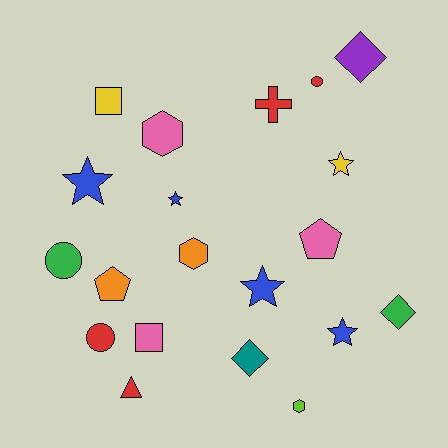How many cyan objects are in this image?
There are no cyan objects.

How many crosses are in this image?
There is 1 cross.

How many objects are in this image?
There are 20 objects.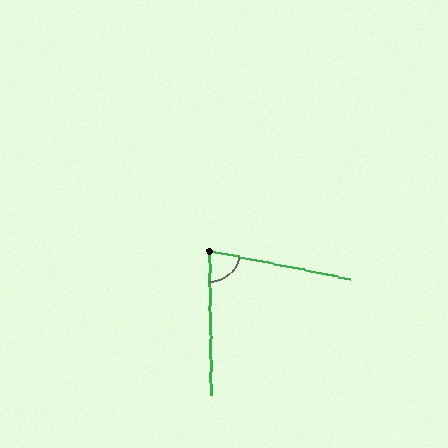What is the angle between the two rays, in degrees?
Approximately 78 degrees.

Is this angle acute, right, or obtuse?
It is acute.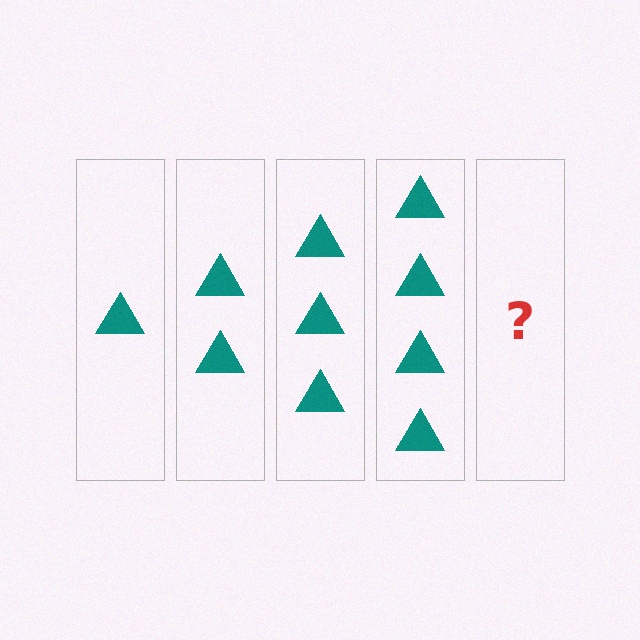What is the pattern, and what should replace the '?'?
The pattern is that each step adds one more triangle. The '?' should be 5 triangles.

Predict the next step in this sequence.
The next step is 5 triangles.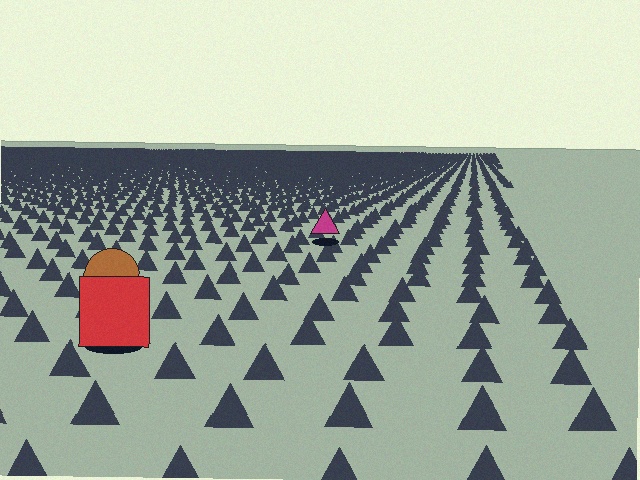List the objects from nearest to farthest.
From nearest to farthest: the red square, the brown circle, the magenta triangle.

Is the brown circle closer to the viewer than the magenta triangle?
Yes. The brown circle is closer — you can tell from the texture gradient: the ground texture is coarser near it.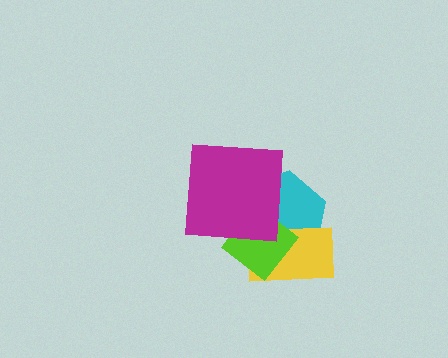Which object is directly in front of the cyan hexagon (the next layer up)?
The yellow rectangle is directly in front of the cyan hexagon.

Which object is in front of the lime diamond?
The magenta square is in front of the lime diamond.